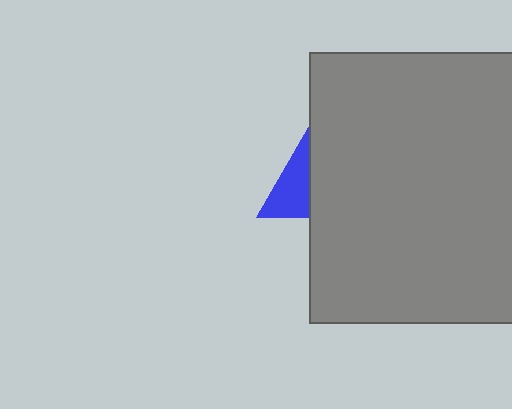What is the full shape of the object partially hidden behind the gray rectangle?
The partially hidden object is a blue triangle.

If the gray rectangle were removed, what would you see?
You would see the complete blue triangle.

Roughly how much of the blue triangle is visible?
A small part of it is visible (roughly 31%).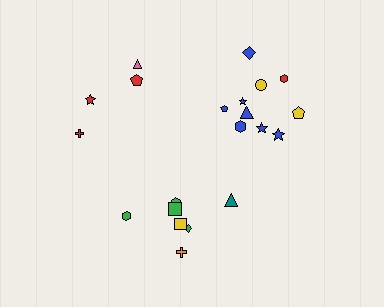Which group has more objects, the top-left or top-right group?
The top-right group.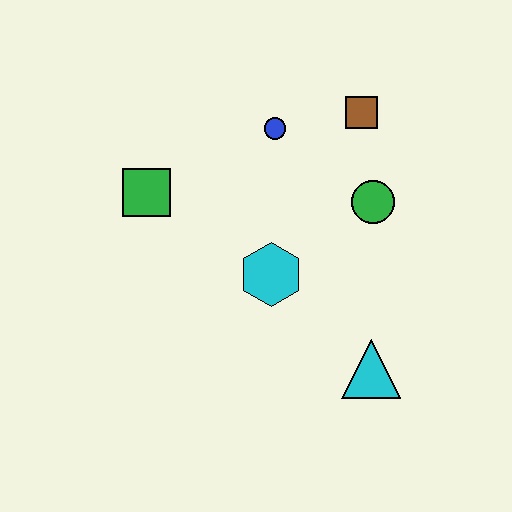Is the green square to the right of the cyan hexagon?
No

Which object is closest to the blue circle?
The brown square is closest to the blue circle.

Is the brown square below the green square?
No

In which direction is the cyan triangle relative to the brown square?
The cyan triangle is below the brown square.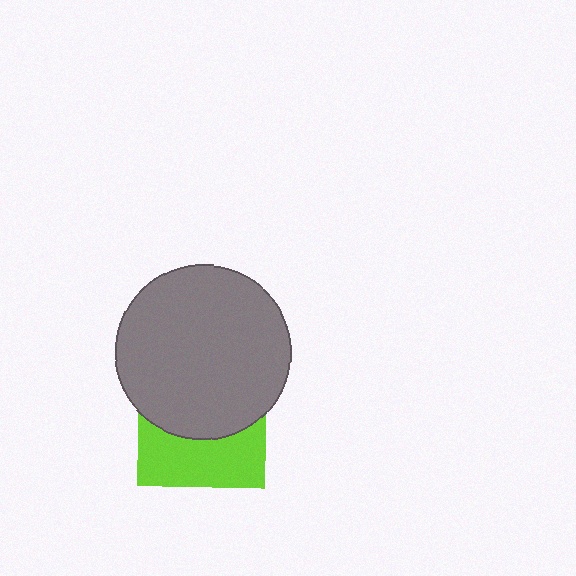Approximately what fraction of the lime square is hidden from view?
Roughly 56% of the lime square is hidden behind the gray circle.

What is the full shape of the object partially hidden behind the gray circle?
The partially hidden object is a lime square.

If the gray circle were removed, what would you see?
You would see the complete lime square.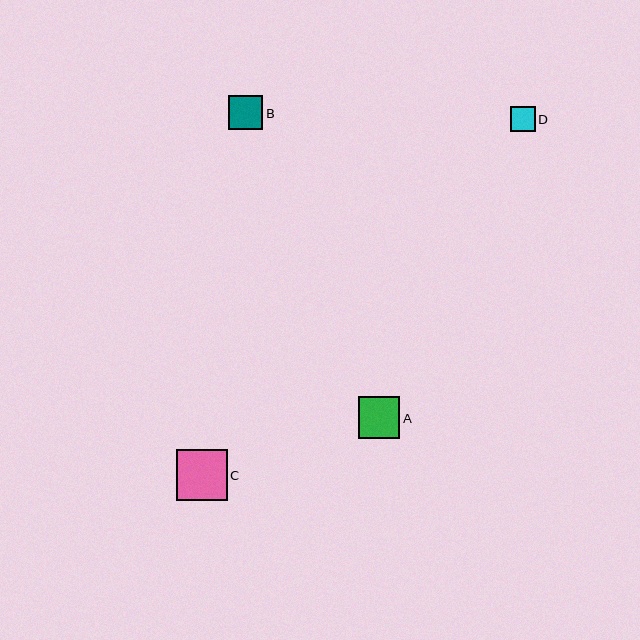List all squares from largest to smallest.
From largest to smallest: C, A, B, D.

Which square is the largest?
Square C is the largest with a size of approximately 51 pixels.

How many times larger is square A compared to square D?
Square A is approximately 1.7 times the size of square D.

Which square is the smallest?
Square D is the smallest with a size of approximately 25 pixels.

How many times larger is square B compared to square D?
Square B is approximately 1.4 times the size of square D.